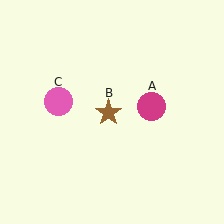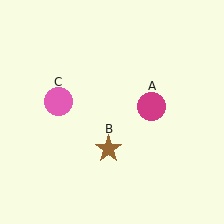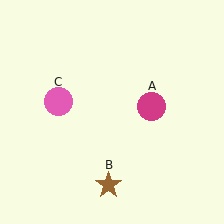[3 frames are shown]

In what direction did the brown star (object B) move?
The brown star (object B) moved down.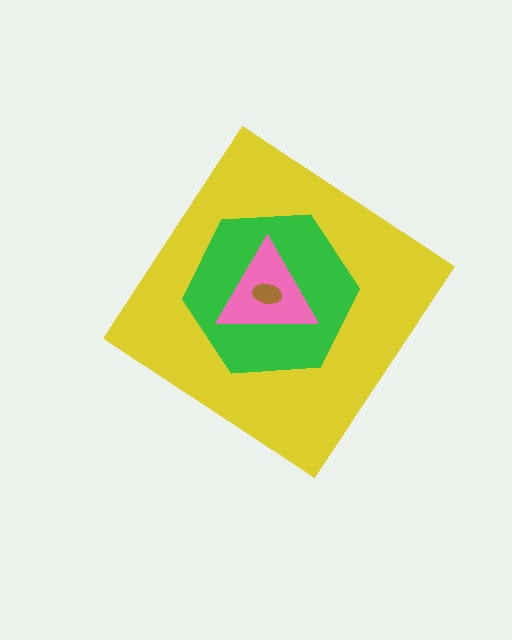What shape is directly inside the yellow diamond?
The green hexagon.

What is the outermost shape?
The yellow diamond.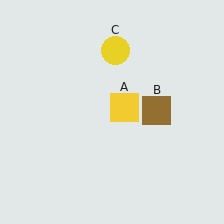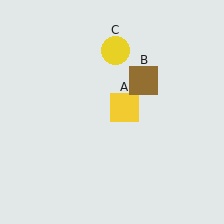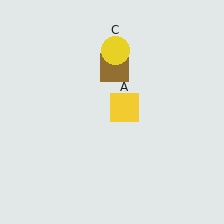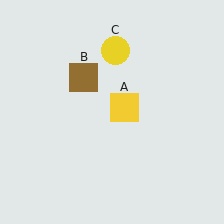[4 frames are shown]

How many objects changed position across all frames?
1 object changed position: brown square (object B).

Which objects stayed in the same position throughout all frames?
Yellow square (object A) and yellow circle (object C) remained stationary.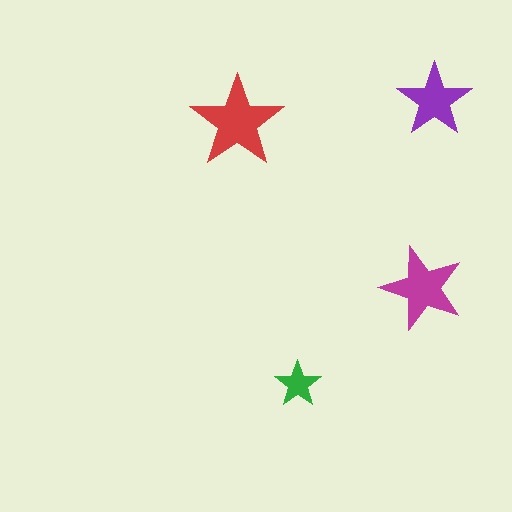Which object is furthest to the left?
The red star is leftmost.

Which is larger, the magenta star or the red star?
The red one.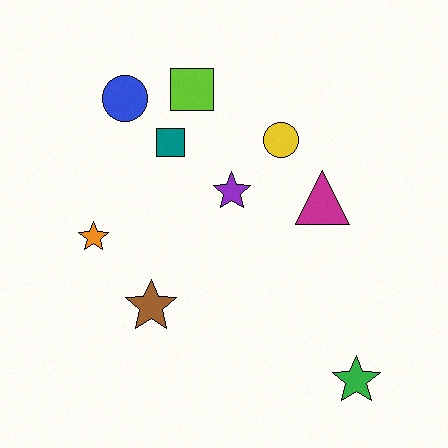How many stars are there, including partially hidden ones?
There are 4 stars.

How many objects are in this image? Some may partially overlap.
There are 9 objects.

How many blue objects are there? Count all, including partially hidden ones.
There is 1 blue object.